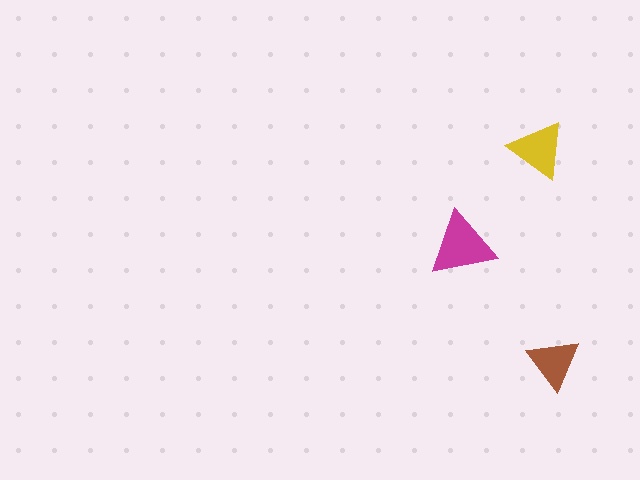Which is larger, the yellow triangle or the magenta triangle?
The magenta one.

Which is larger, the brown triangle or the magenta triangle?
The magenta one.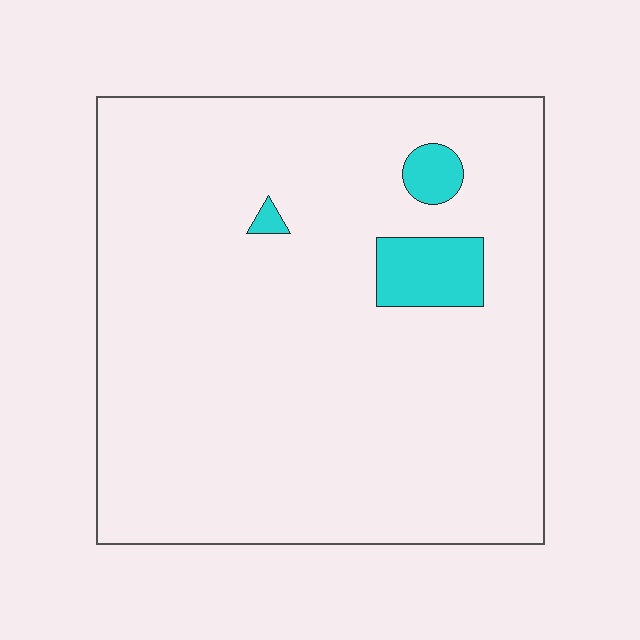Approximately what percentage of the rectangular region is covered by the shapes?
Approximately 5%.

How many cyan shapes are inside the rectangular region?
3.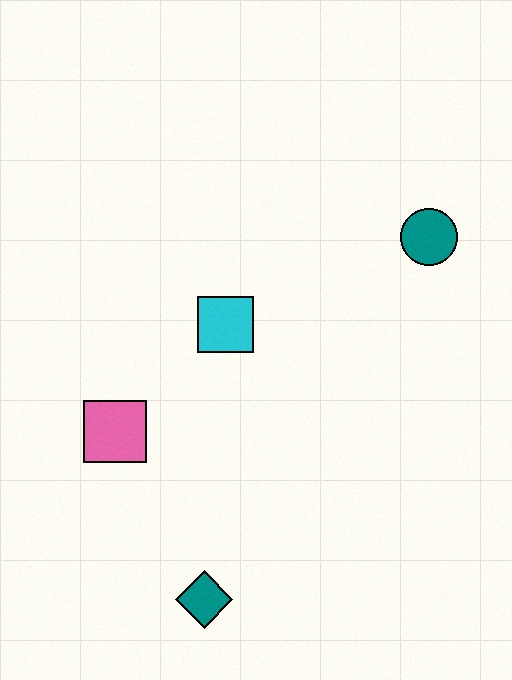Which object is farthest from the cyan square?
The teal diamond is farthest from the cyan square.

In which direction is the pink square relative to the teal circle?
The pink square is to the left of the teal circle.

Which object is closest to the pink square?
The cyan square is closest to the pink square.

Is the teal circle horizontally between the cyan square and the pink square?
No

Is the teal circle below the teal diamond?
No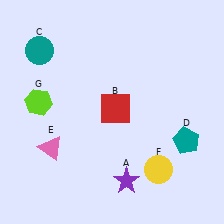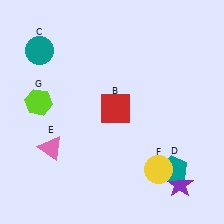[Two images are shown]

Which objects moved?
The objects that moved are: the purple star (A), the teal pentagon (D).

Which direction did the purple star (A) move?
The purple star (A) moved right.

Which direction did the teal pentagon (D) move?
The teal pentagon (D) moved down.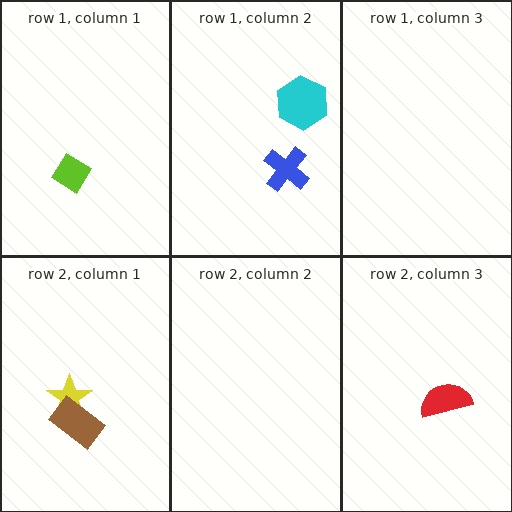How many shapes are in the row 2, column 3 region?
1.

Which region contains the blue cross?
The row 1, column 2 region.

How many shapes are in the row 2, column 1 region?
2.